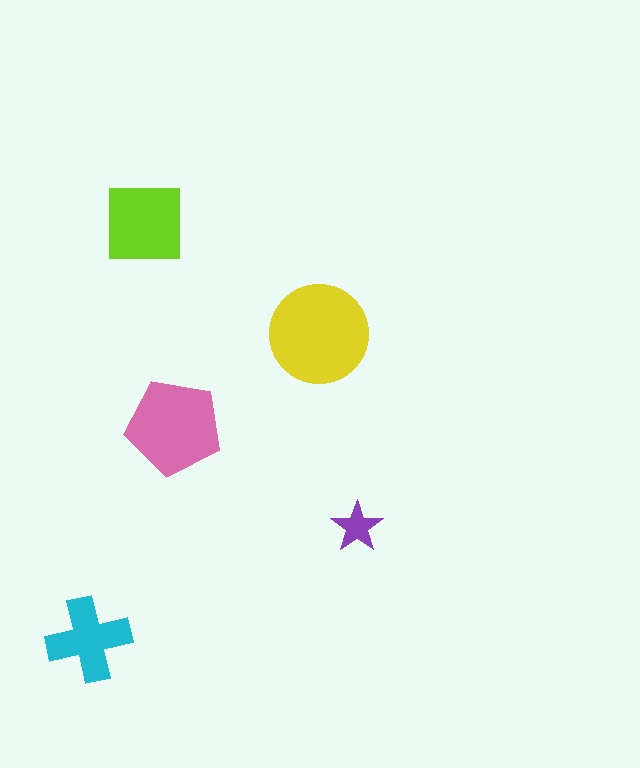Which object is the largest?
The yellow circle.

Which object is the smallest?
The purple star.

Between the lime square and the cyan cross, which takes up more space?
The lime square.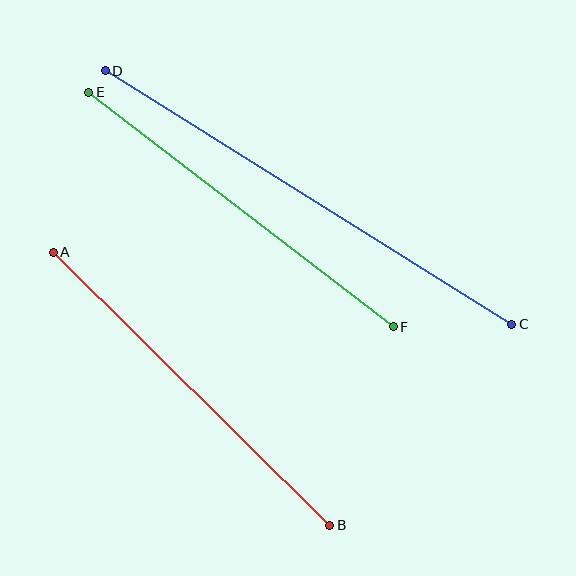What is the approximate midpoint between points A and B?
The midpoint is at approximately (191, 389) pixels.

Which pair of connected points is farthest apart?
Points C and D are farthest apart.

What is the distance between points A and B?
The distance is approximately 389 pixels.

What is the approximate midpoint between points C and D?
The midpoint is at approximately (308, 198) pixels.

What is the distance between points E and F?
The distance is approximately 384 pixels.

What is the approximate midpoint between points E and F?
The midpoint is at approximately (241, 210) pixels.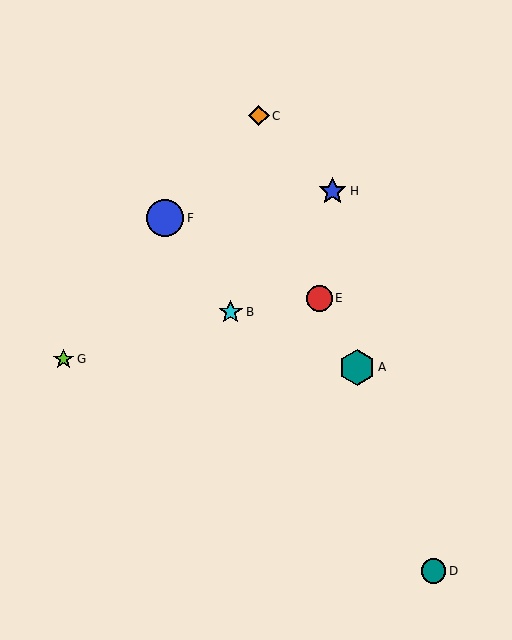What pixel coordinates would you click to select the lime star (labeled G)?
Click at (63, 359) to select the lime star G.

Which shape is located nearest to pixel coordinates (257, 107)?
The orange diamond (labeled C) at (259, 116) is nearest to that location.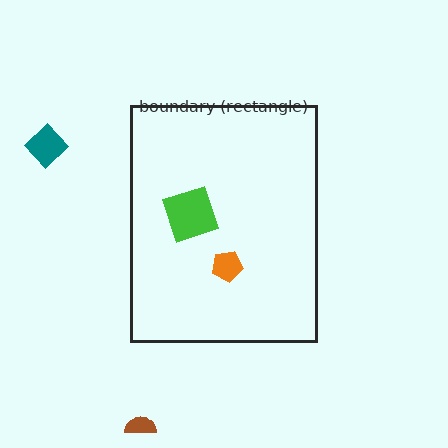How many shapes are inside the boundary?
2 inside, 2 outside.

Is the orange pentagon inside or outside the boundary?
Inside.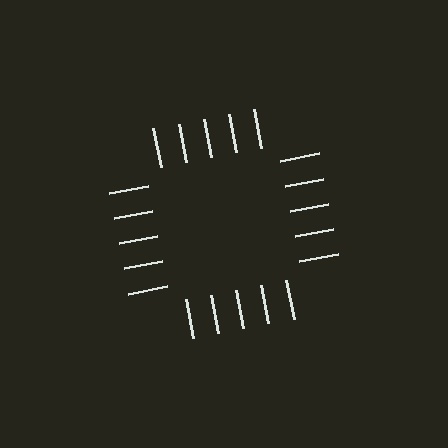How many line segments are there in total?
20 — 5 along each of the 4 edges.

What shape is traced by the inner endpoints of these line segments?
An illusory square — the line segments terminate on its edges but no continuous stroke is drawn.